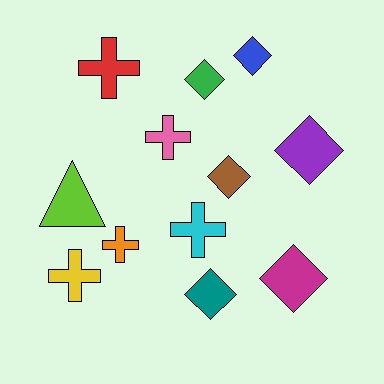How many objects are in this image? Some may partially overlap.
There are 12 objects.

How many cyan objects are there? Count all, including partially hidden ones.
There is 1 cyan object.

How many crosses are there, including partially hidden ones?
There are 5 crosses.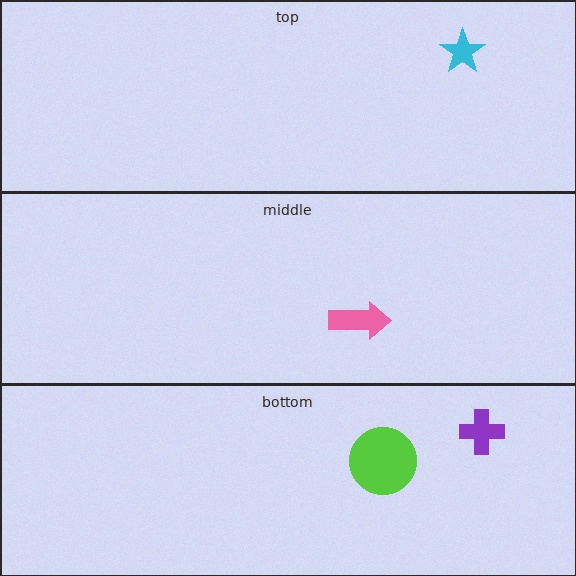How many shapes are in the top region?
1.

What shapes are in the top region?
The cyan star.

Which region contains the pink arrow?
The middle region.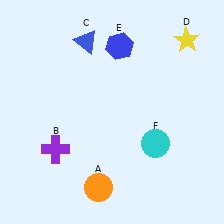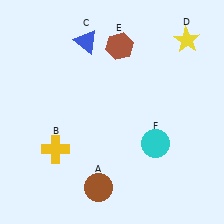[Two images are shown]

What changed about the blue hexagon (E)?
In Image 1, E is blue. In Image 2, it changed to brown.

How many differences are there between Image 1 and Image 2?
There are 3 differences between the two images.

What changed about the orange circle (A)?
In Image 1, A is orange. In Image 2, it changed to brown.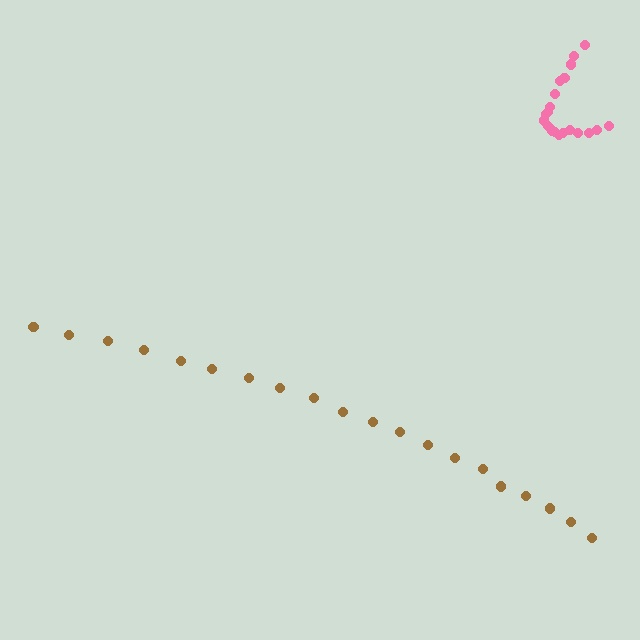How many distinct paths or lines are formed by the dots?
There are 2 distinct paths.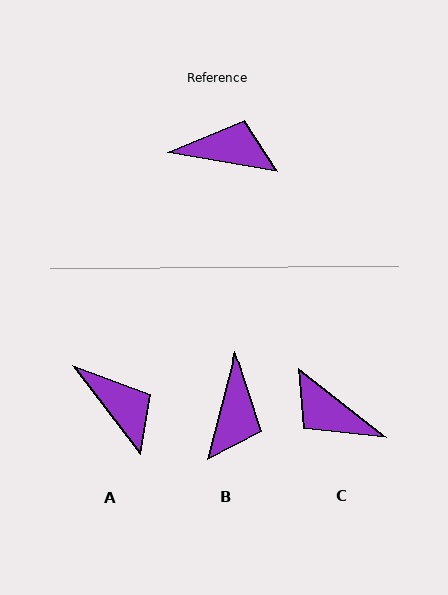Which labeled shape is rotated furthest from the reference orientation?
C, about 152 degrees away.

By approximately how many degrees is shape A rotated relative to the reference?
Approximately 43 degrees clockwise.